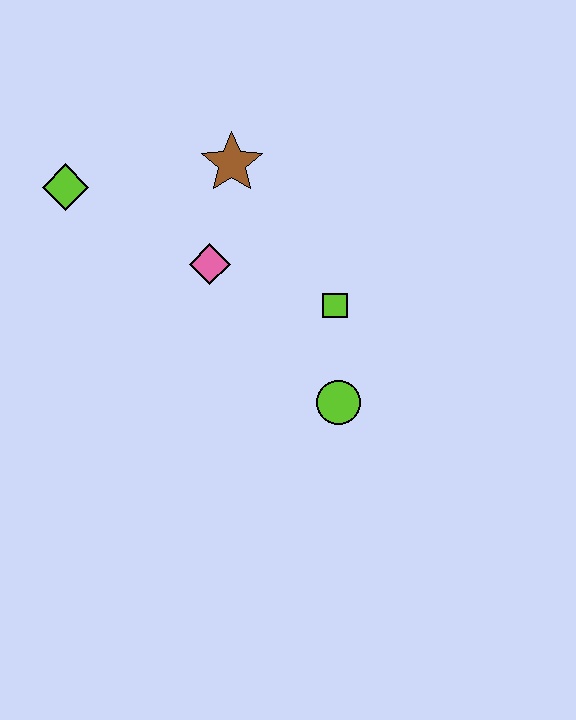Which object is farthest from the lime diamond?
The lime circle is farthest from the lime diamond.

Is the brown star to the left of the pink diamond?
No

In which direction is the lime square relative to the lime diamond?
The lime square is to the right of the lime diamond.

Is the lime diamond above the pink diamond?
Yes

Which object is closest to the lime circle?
The lime square is closest to the lime circle.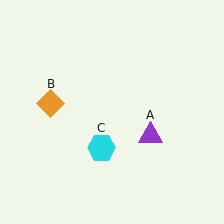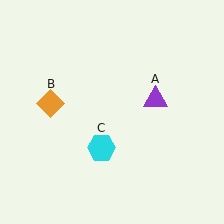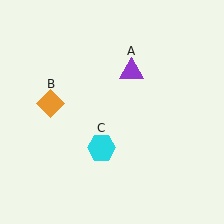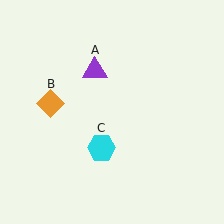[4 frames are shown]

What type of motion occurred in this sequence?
The purple triangle (object A) rotated counterclockwise around the center of the scene.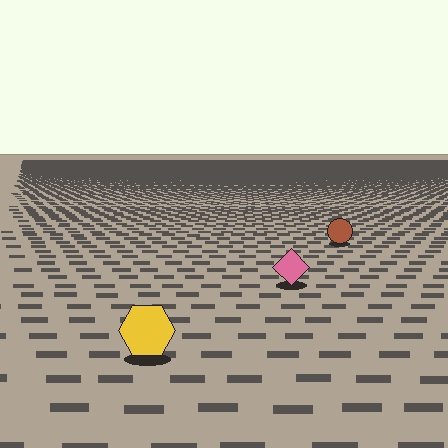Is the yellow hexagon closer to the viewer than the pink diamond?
Yes. The yellow hexagon is closer — you can tell from the texture gradient: the ground texture is coarser near it.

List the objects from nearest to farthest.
From nearest to farthest: the yellow hexagon, the pink diamond, the brown circle.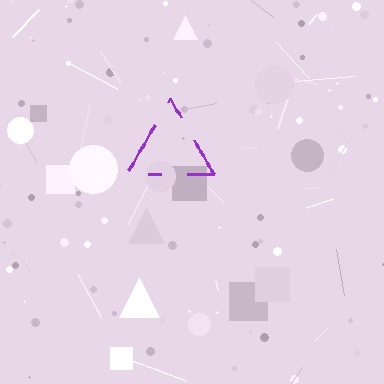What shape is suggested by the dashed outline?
The dashed outline suggests a triangle.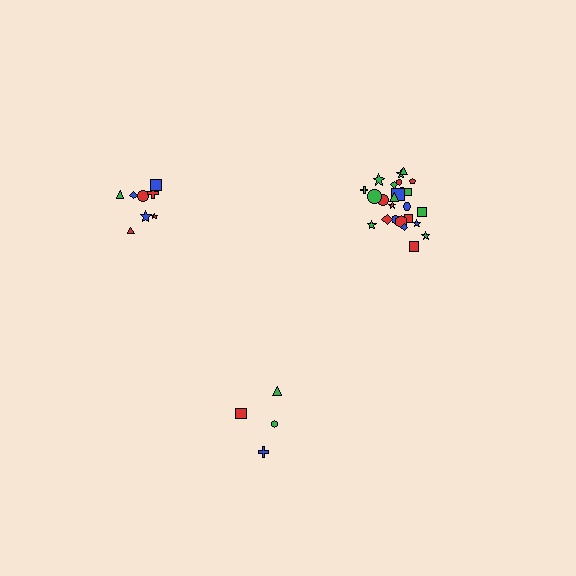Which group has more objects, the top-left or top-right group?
The top-right group.